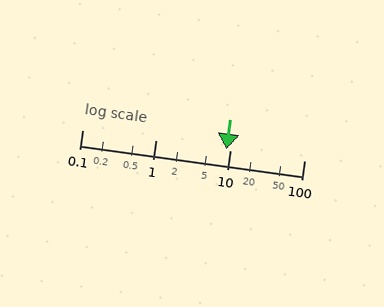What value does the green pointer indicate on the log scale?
The pointer indicates approximately 9.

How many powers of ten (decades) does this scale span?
The scale spans 3 decades, from 0.1 to 100.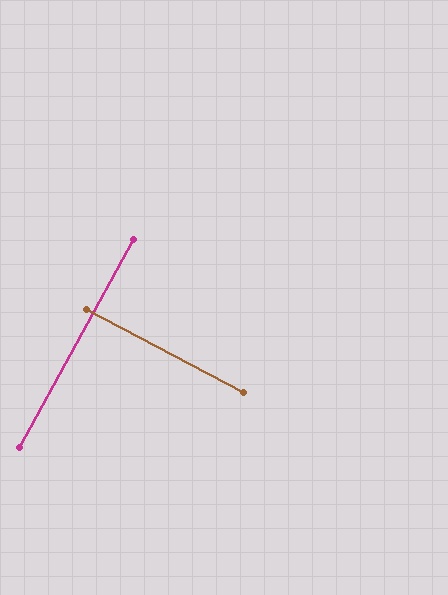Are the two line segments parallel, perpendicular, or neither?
Perpendicular — they meet at approximately 89°.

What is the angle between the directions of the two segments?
Approximately 89 degrees.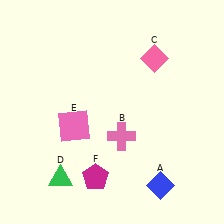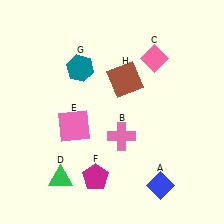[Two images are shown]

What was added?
A teal hexagon (G), a brown square (H) were added in Image 2.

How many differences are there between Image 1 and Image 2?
There are 2 differences between the two images.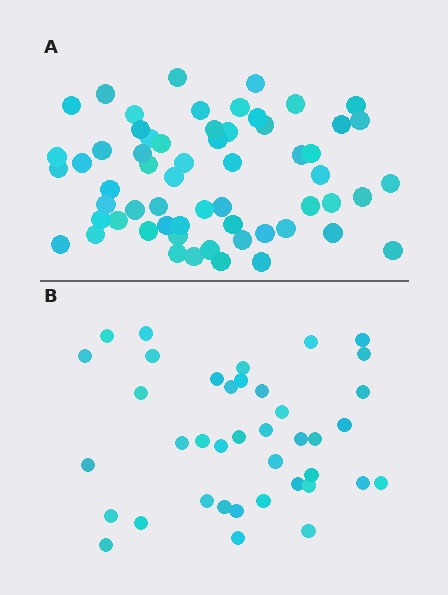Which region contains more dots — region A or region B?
Region A (the top region) has more dots.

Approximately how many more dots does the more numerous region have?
Region A has approximately 20 more dots than region B.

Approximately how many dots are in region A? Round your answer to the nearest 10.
About 60 dots.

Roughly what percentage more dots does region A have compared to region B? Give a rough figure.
About 55% more.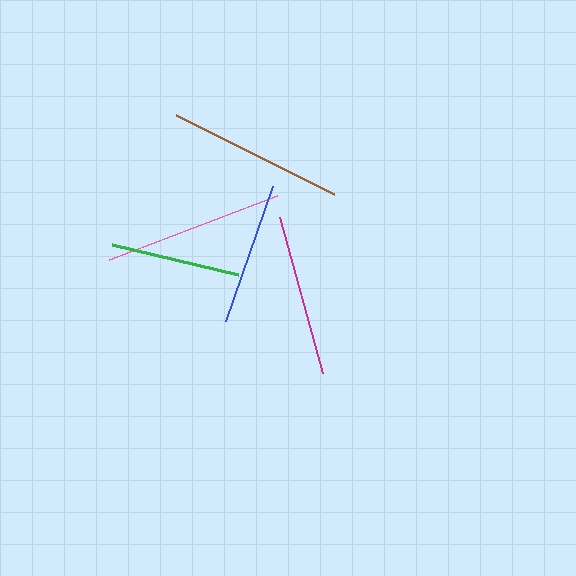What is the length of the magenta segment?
The magenta segment is approximately 162 pixels long.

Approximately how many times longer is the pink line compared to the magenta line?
The pink line is approximately 1.1 times the length of the magenta line.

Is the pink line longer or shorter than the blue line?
The pink line is longer than the blue line.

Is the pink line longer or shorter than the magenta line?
The pink line is longer than the magenta line.